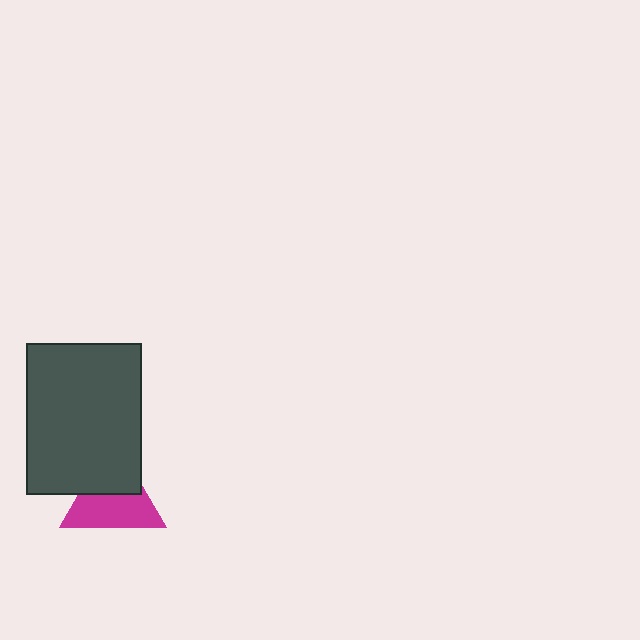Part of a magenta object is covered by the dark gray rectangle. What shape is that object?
It is a triangle.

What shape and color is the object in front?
The object in front is a dark gray rectangle.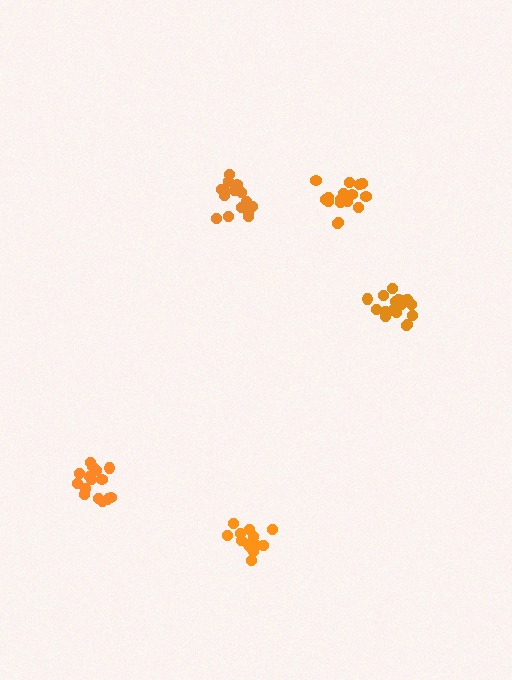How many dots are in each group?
Group 1: 16 dots, Group 2: 16 dots, Group 3: 16 dots, Group 4: 15 dots, Group 5: 17 dots (80 total).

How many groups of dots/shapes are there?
There are 5 groups.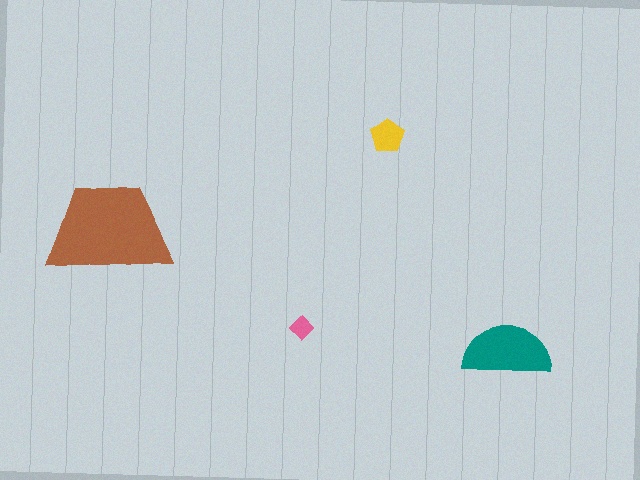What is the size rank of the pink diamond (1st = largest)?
4th.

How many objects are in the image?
There are 4 objects in the image.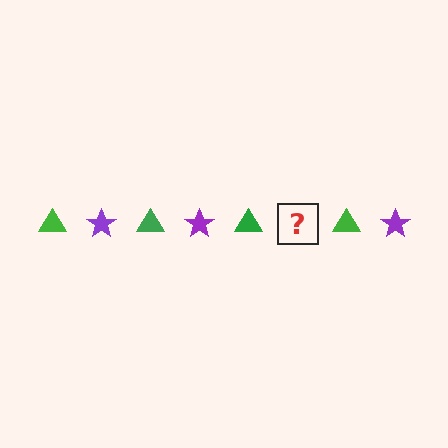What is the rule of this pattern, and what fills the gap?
The rule is that the pattern alternates between green triangle and purple star. The gap should be filled with a purple star.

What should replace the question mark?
The question mark should be replaced with a purple star.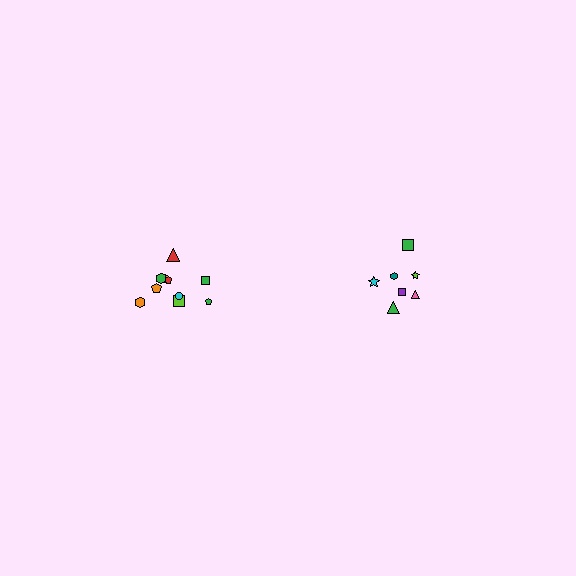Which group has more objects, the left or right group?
The left group.